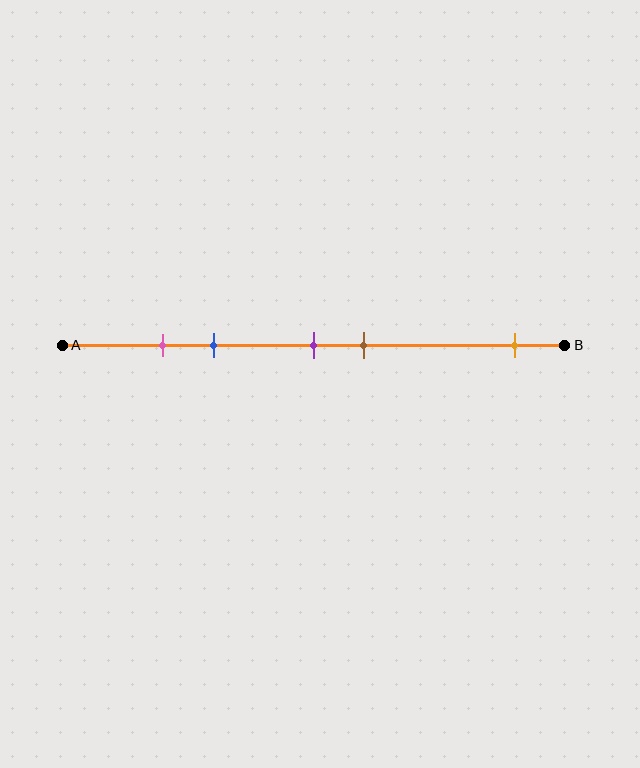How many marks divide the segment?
There are 5 marks dividing the segment.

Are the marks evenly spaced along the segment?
No, the marks are not evenly spaced.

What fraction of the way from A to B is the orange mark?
The orange mark is approximately 90% (0.9) of the way from A to B.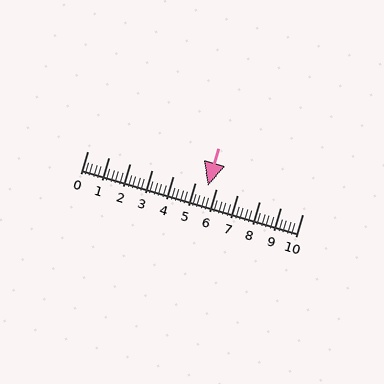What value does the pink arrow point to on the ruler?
The pink arrow points to approximately 5.6.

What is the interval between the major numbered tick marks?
The major tick marks are spaced 1 units apart.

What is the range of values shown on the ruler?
The ruler shows values from 0 to 10.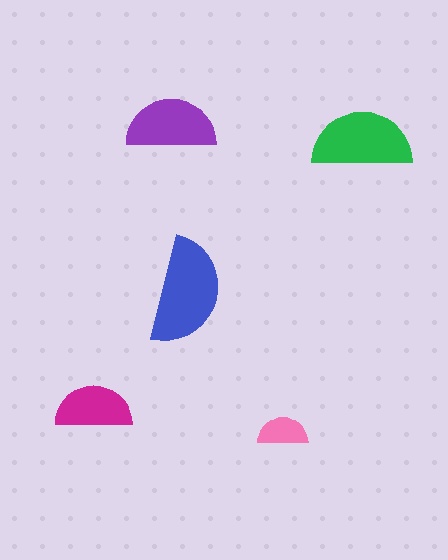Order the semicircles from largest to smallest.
the blue one, the green one, the purple one, the magenta one, the pink one.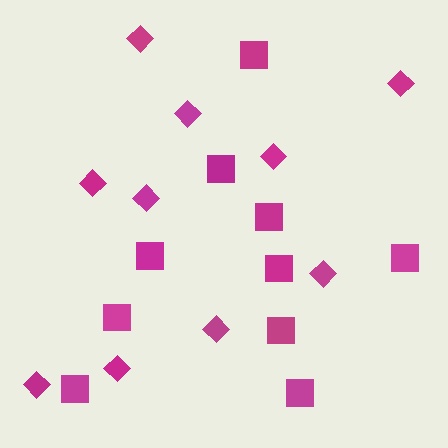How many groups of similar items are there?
There are 2 groups: one group of squares (10) and one group of diamonds (10).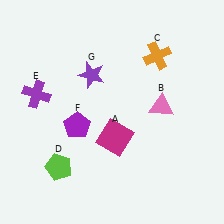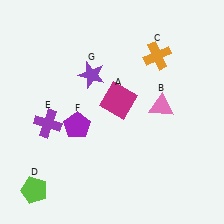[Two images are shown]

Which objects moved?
The objects that moved are: the magenta square (A), the lime pentagon (D), the purple cross (E).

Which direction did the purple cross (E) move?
The purple cross (E) moved down.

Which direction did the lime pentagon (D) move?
The lime pentagon (D) moved left.